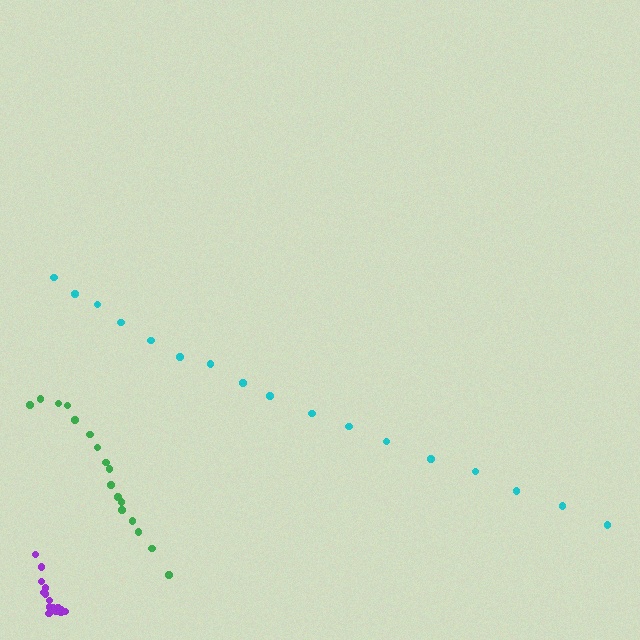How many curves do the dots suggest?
There are 3 distinct paths.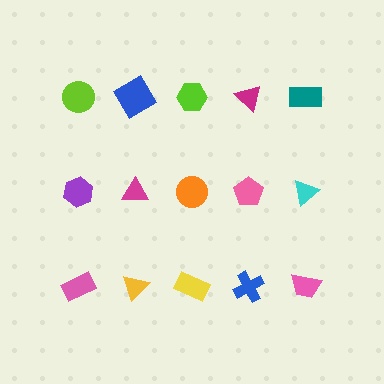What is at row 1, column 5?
A teal rectangle.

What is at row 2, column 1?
A purple hexagon.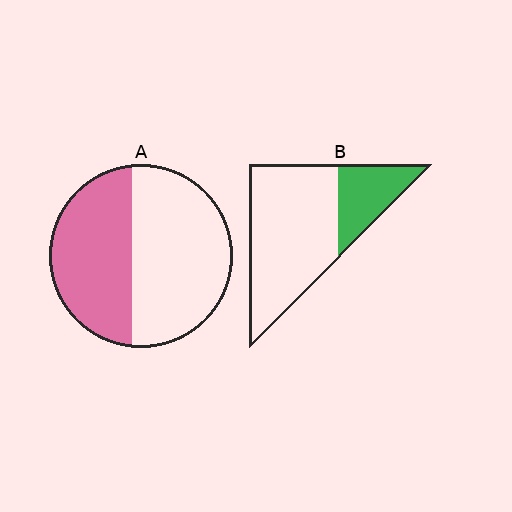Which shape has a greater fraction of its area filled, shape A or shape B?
Shape A.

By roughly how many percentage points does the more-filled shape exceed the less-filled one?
By roughly 15 percentage points (A over B).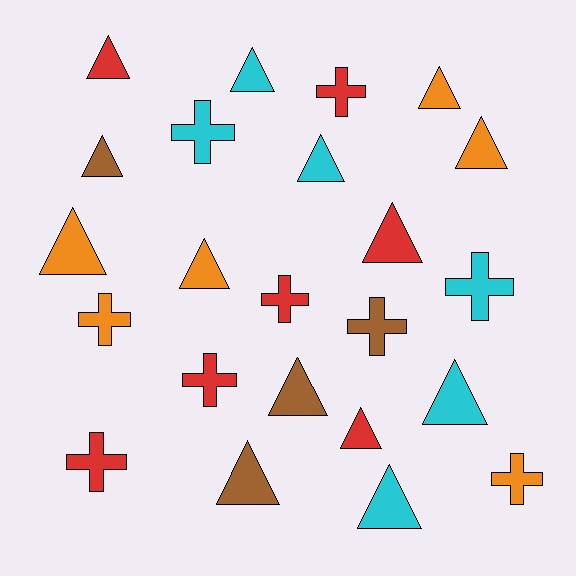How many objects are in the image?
There are 23 objects.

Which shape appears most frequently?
Triangle, with 14 objects.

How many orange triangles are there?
There are 4 orange triangles.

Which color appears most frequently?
Red, with 7 objects.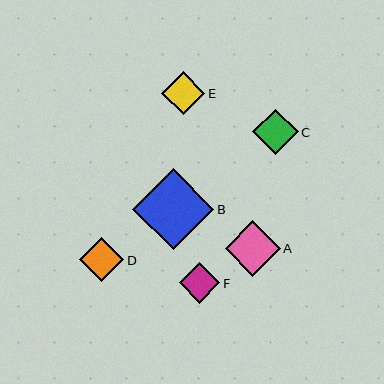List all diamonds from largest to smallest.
From largest to smallest: B, A, C, D, E, F.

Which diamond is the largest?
Diamond B is the largest with a size of approximately 81 pixels.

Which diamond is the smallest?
Diamond F is the smallest with a size of approximately 41 pixels.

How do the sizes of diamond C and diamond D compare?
Diamond C and diamond D are approximately the same size.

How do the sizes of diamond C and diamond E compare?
Diamond C and diamond E are approximately the same size.